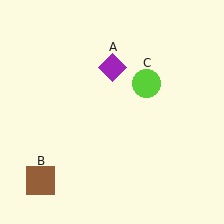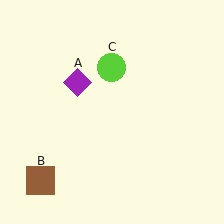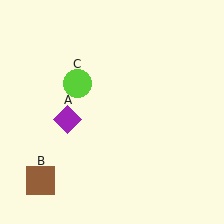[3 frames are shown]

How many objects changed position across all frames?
2 objects changed position: purple diamond (object A), lime circle (object C).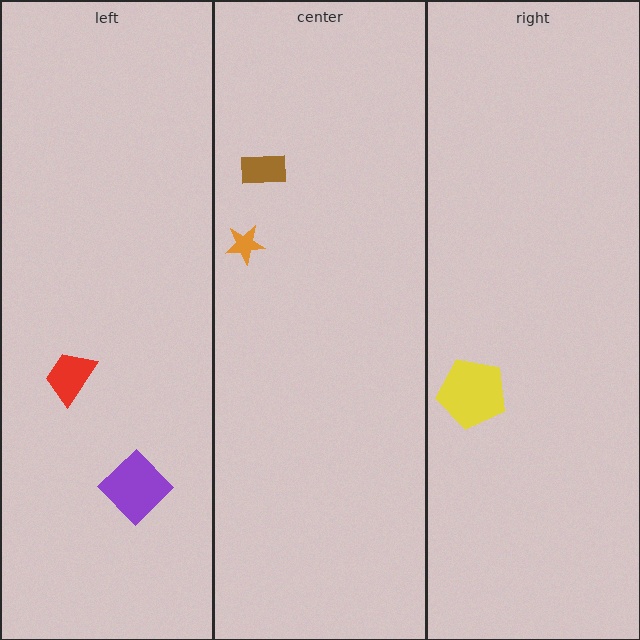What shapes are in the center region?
The orange star, the brown rectangle.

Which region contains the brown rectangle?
The center region.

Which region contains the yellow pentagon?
The right region.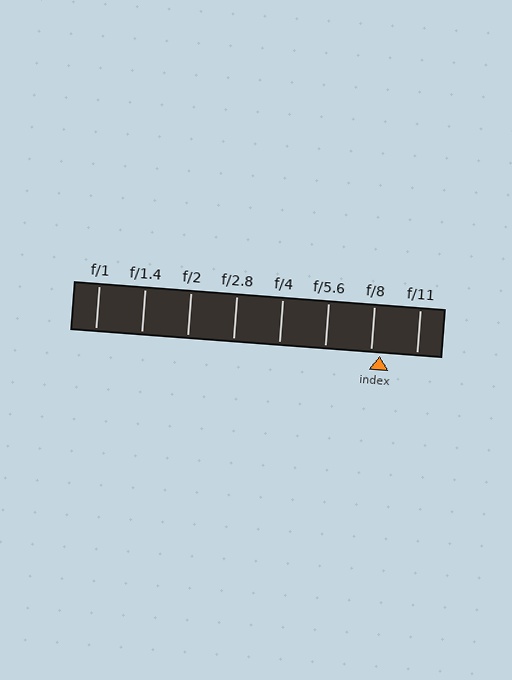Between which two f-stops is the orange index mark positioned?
The index mark is between f/8 and f/11.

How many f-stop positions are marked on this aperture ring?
There are 8 f-stop positions marked.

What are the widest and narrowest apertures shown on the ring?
The widest aperture shown is f/1 and the narrowest is f/11.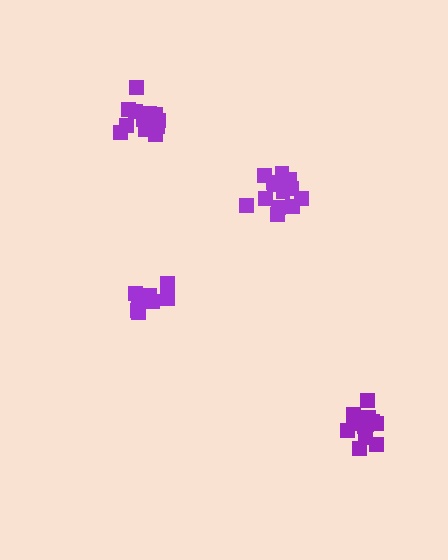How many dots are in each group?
Group 1: 15 dots, Group 2: 9 dots, Group 3: 13 dots, Group 4: 12 dots (49 total).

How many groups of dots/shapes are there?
There are 4 groups.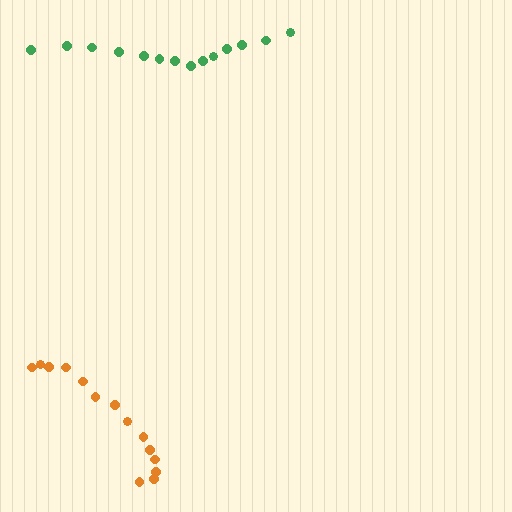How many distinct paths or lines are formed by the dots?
There are 2 distinct paths.